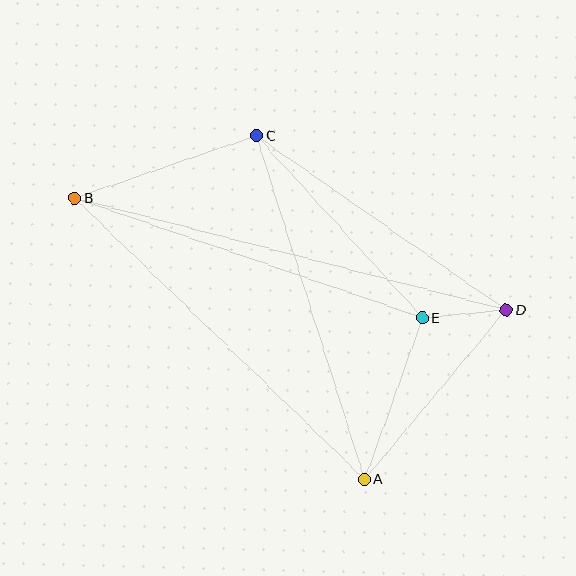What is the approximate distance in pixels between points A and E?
The distance between A and E is approximately 172 pixels.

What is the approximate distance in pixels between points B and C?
The distance between B and C is approximately 192 pixels.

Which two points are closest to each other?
Points D and E are closest to each other.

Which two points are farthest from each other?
Points B and D are farthest from each other.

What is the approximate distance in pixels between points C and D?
The distance between C and D is approximately 305 pixels.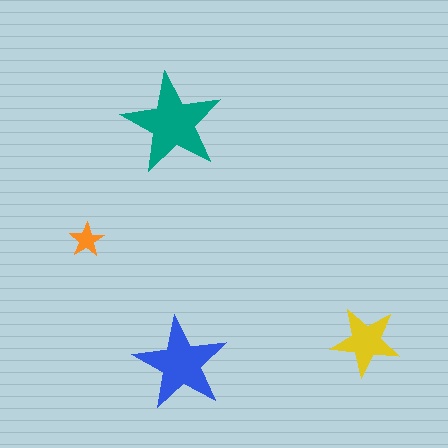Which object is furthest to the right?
The yellow star is rightmost.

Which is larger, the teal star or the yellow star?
The teal one.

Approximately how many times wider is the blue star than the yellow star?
About 1.5 times wider.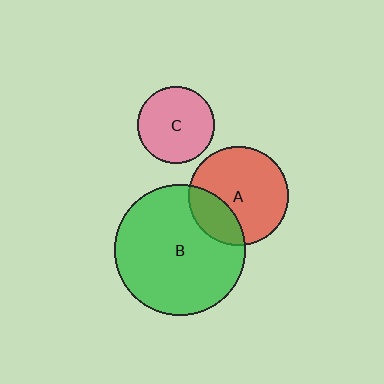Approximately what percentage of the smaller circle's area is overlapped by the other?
Approximately 25%.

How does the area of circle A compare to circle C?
Approximately 1.7 times.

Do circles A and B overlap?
Yes.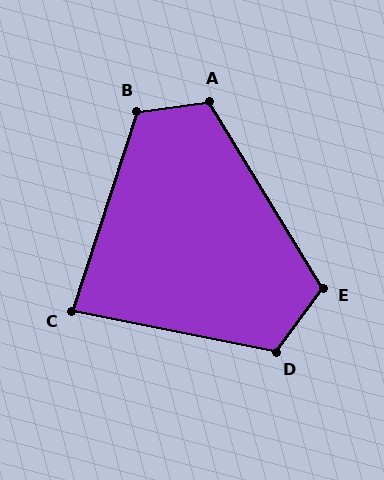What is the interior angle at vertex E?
Approximately 112 degrees (obtuse).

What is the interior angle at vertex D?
Approximately 115 degrees (obtuse).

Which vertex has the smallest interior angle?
C, at approximately 83 degrees.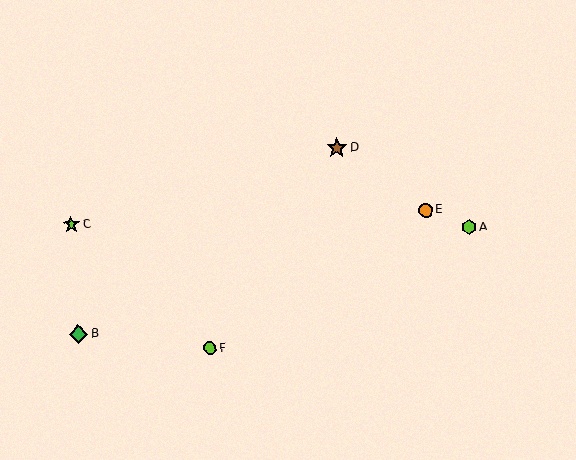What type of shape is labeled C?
Shape C is a lime star.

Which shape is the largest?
The brown star (labeled D) is the largest.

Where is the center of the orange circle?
The center of the orange circle is at (426, 210).